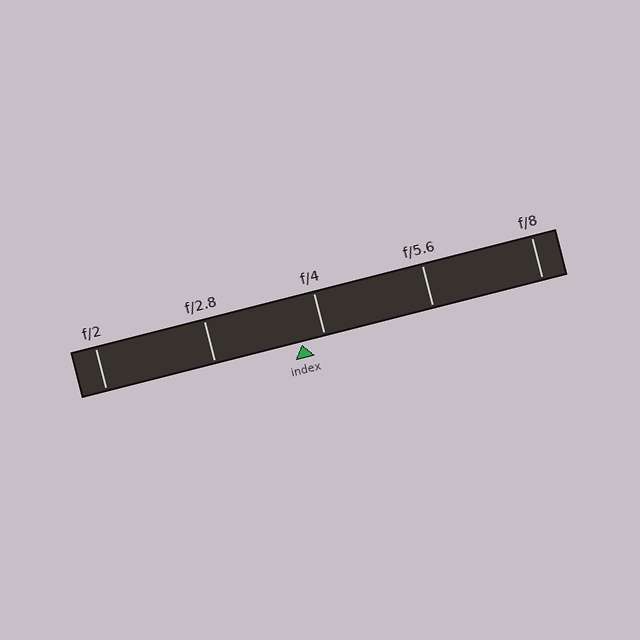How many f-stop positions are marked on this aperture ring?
There are 5 f-stop positions marked.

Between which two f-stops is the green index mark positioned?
The index mark is between f/2.8 and f/4.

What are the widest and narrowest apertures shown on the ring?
The widest aperture shown is f/2 and the narrowest is f/8.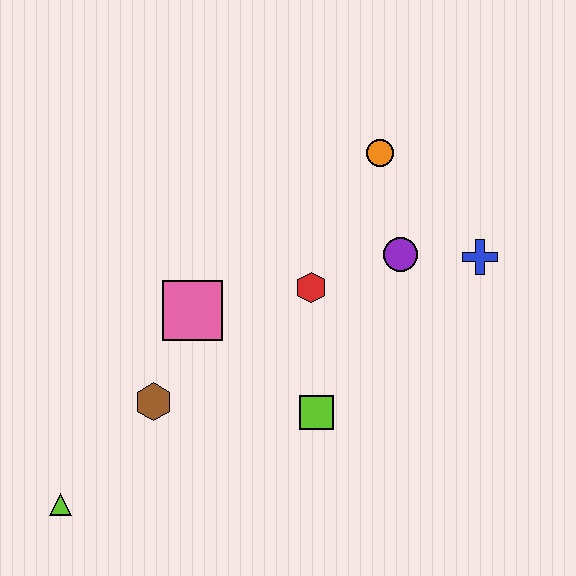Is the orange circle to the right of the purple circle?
No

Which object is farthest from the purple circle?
The lime triangle is farthest from the purple circle.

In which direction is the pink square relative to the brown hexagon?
The pink square is above the brown hexagon.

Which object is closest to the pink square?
The brown hexagon is closest to the pink square.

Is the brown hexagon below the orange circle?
Yes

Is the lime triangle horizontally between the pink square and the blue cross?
No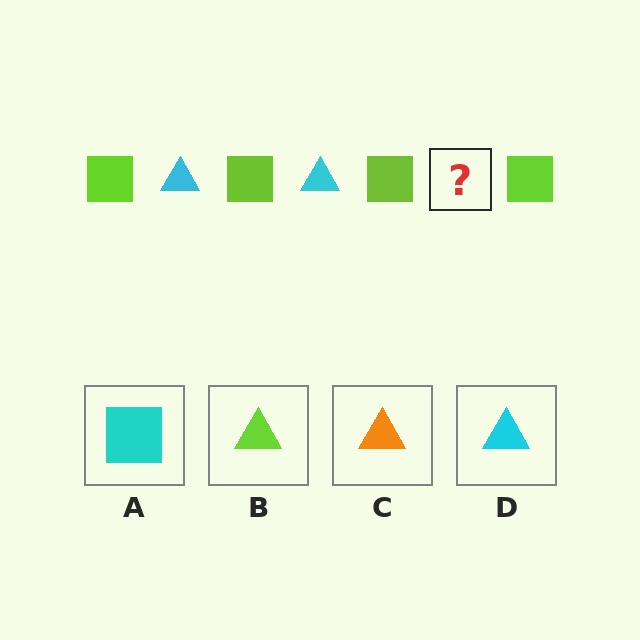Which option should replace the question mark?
Option D.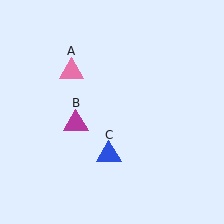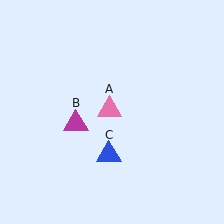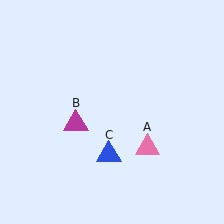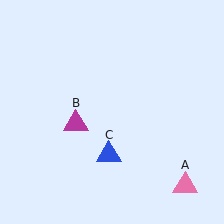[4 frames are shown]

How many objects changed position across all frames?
1 object changed position: pink triangle (object A).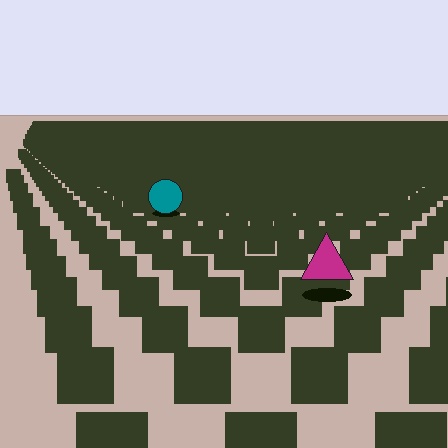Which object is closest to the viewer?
The magenta triangle is closest. The texture marks near it are larger and more spread out.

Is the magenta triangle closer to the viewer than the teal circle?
Yes. The magenta triangle is closer — you can tell from the texture gradient: the ground texture is coarser near it.